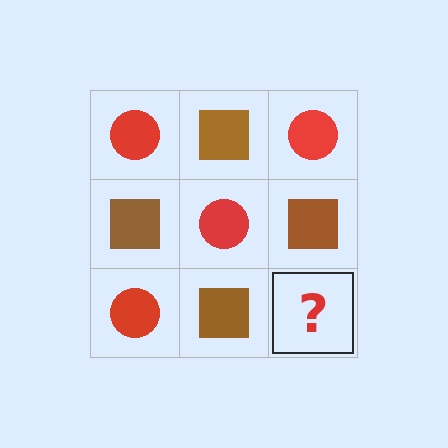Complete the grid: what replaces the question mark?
The question mark should be replaced with a red circle.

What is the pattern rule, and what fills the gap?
The rule is that it alternates red circle and brown square in a checkerboard pattern. The gap should be filled with a red circle.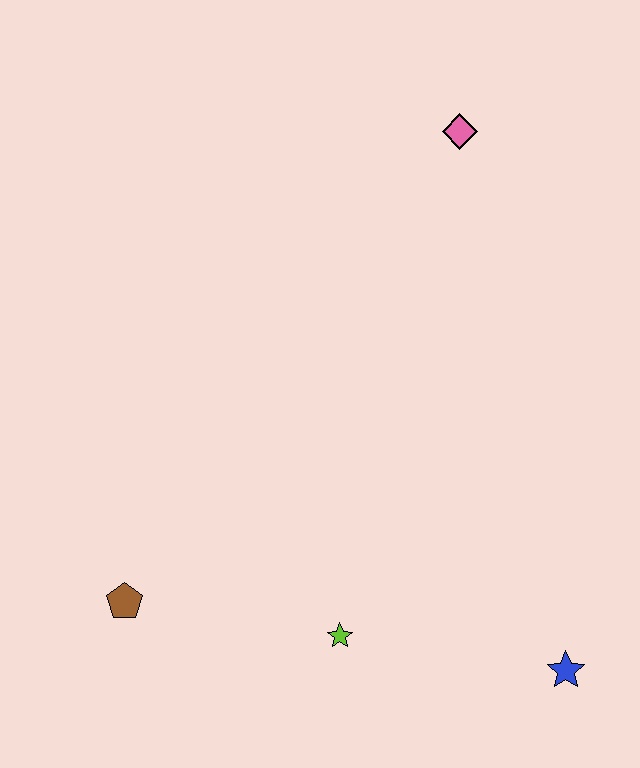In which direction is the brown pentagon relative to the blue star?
The brown pentagon is to the left of the blue star.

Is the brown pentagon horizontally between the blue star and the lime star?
No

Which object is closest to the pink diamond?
The lime star is closest to the pink diamond.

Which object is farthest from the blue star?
The pink diamond is farthest from the blue star.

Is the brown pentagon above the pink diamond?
No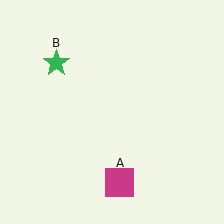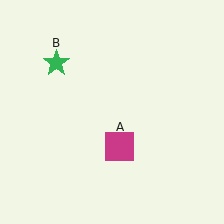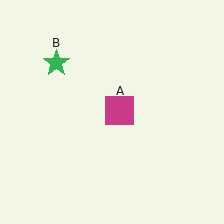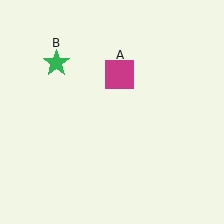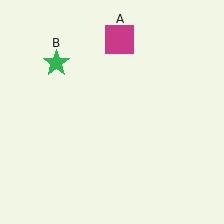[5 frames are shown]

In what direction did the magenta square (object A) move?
The magenta square (object A) moved up.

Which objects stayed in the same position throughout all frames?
Green star (object B) remained stationary.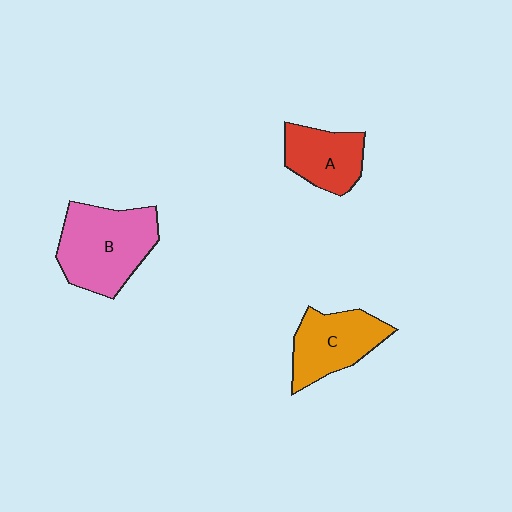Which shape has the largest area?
Shape B (pink).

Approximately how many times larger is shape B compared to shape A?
Approximately 1.6 times.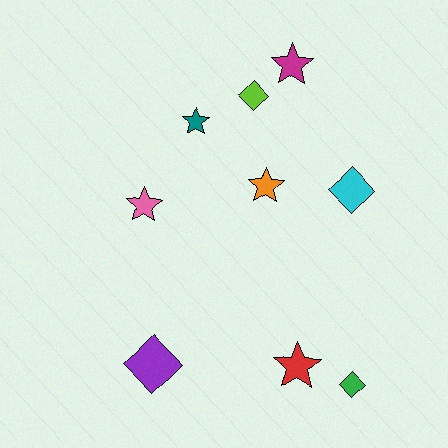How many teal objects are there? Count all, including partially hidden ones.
There is 1 teal object.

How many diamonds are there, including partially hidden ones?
There are 4 diamonds.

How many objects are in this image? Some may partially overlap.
There are 9 objects.